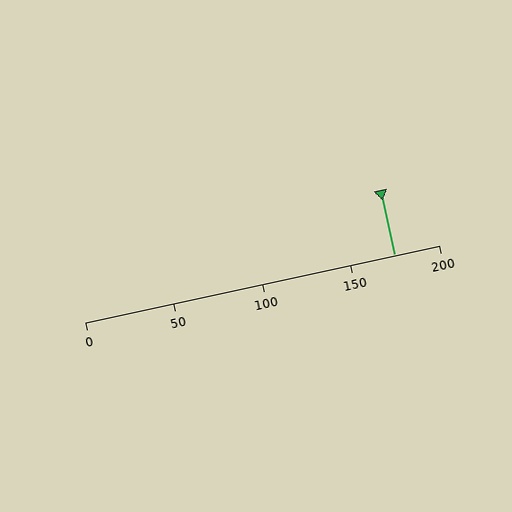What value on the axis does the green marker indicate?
The marker indicates approximately 175.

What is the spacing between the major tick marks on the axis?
The major ticks are spaced 50 apart.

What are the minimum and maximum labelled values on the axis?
The axis runs from 0 to 200.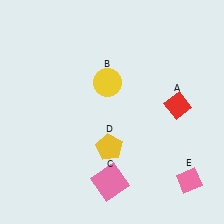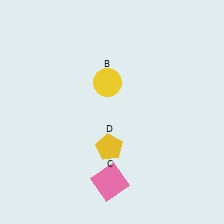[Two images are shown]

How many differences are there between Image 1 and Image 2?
There are 2 differences between the two images.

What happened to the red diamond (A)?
The red diamond (A) was removed in Image 2. It was in the top-right area of Image 1.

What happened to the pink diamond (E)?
The pink diamond (E) was removed in Image 2. It was in the bottom-right area of Image 1.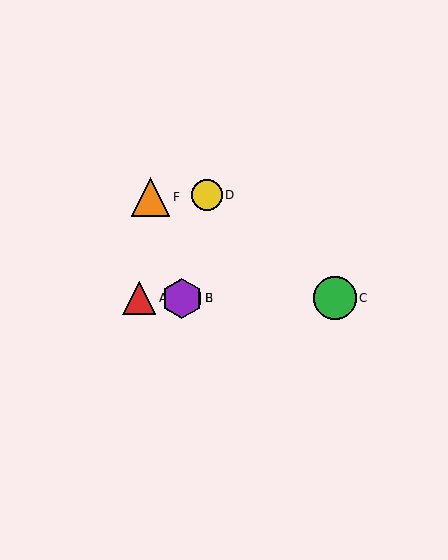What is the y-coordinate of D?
Object D is at y≈195.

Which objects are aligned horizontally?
Objects A, B, C, E are aligned horizontally.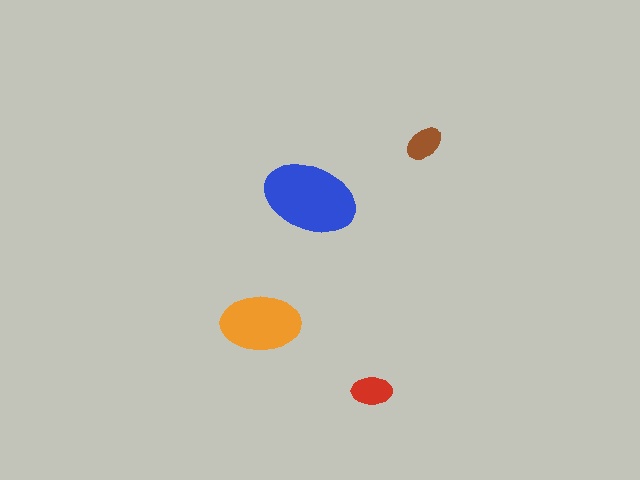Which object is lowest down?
The red ellipse is bottommost.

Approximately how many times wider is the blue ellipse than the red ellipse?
About 2.5 times wider.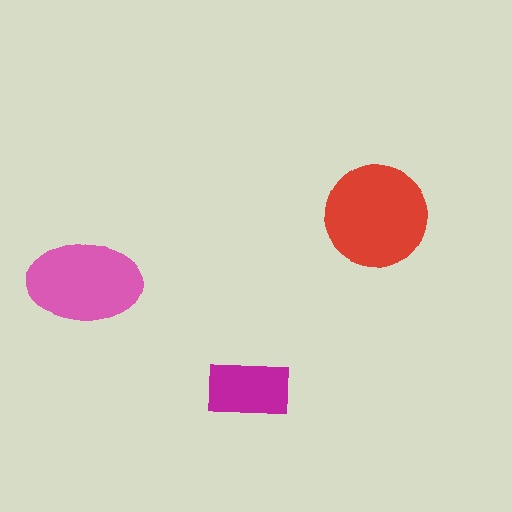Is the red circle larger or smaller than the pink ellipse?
Larger.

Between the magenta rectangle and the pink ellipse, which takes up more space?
The pink ellipse.